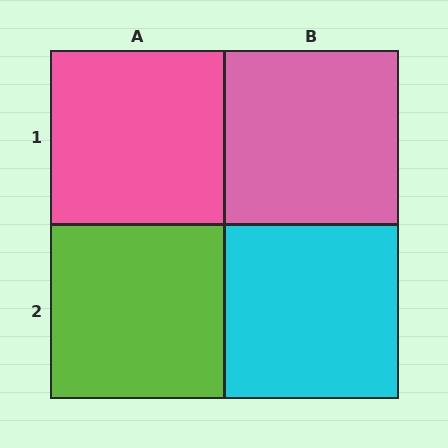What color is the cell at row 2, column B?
Cyan.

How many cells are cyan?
1 cell is cyan.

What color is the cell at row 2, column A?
Lime.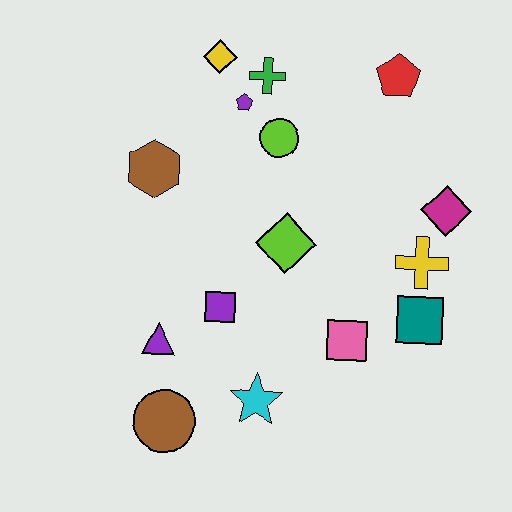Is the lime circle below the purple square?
No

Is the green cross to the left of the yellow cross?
Yes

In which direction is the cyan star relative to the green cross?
The cyan star is below the green cross.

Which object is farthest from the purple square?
The red pentagon is farthest from the purple square.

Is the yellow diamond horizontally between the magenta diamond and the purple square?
No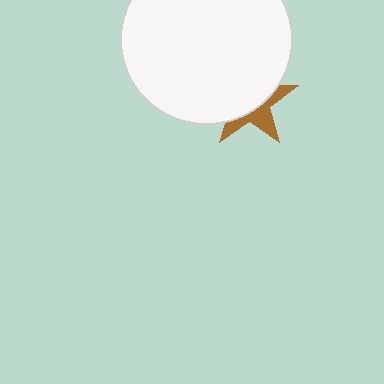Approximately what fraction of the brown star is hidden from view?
Roughly 62% of the brown star is hidden behind the white circle.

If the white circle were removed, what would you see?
You would see the complete brown star.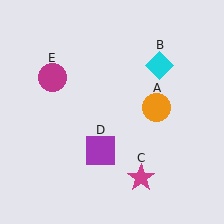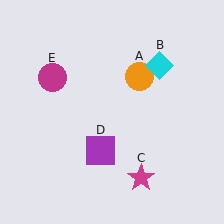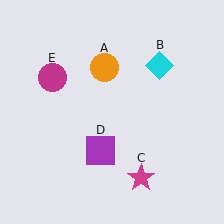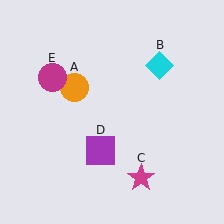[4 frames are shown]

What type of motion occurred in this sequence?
The orange circle (object A) rotated counterclockwise around the center of the scene.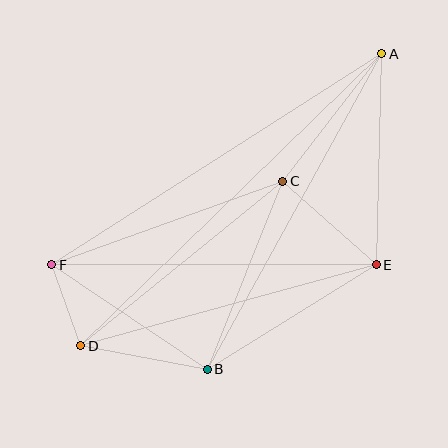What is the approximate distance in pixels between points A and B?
The distance between A and B is approximately 361 pixels.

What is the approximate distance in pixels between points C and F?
The distance between C and F is approximately 245 pixels.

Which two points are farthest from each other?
Points A and D are farthest from each other.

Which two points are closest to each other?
Points D and F are closest to each other.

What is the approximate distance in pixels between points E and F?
The distance between E and F is approximately 324 pixels.